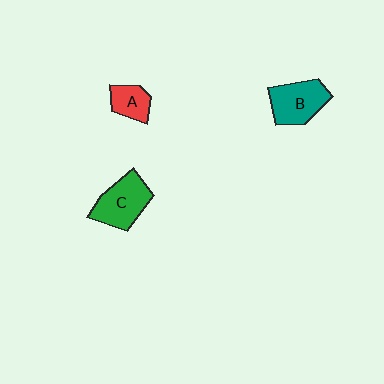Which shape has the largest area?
Shape C (green).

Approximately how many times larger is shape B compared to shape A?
Approximately 1.8 times.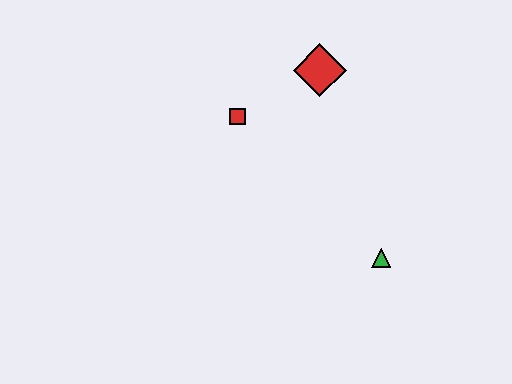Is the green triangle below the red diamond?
Yes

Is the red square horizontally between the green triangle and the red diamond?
No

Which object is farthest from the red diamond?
The green triangle is farthest from the red diamond.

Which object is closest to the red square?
The red diamond is closest to the red square.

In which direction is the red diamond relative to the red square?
The red diamond is to the right of the red square.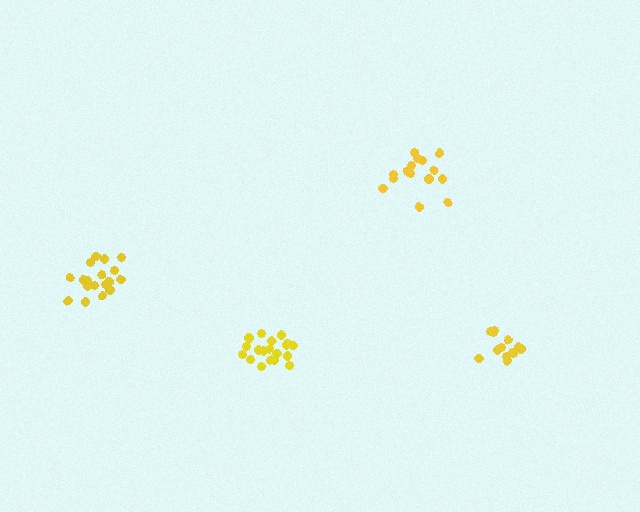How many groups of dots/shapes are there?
There are 4 groups.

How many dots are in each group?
Group 1: 15 dots, Group 2: 19 dots, Group 3: 13 dots, Group 4: 18 dots (65 total).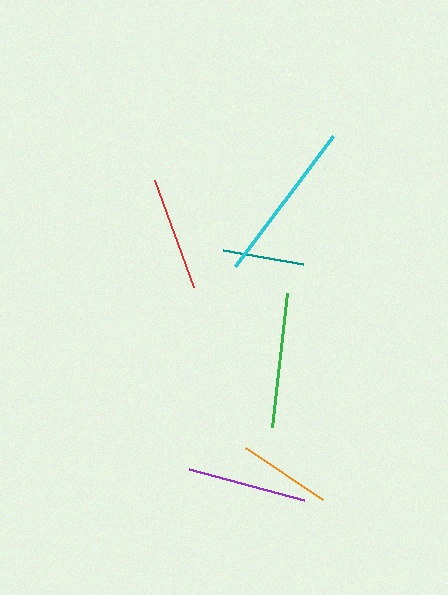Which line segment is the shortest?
The teal line is the shortest at approximately 81 pixels.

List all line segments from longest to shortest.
From longest to shortest: cyan, green, purple, red, orange, teal.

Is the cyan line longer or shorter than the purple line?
The cyan line is longer than the purple line.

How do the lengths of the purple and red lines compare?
The purple and red lines are approximately the same length.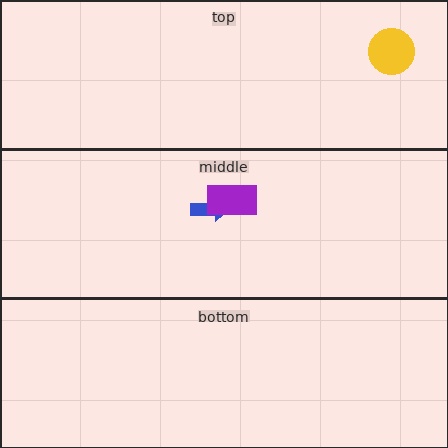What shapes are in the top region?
The yellow circle.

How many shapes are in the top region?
1.